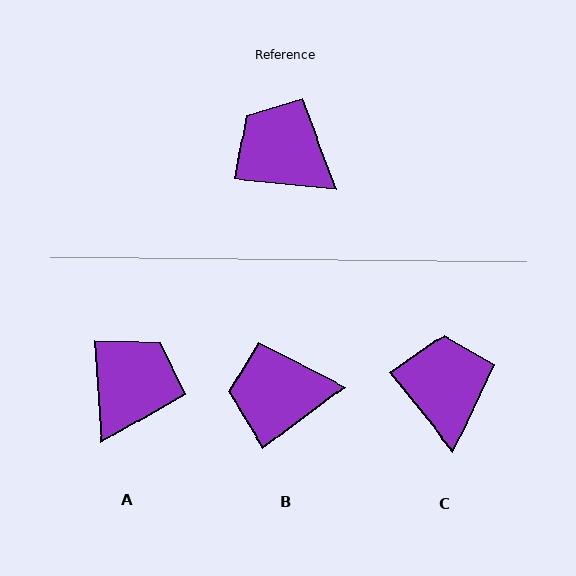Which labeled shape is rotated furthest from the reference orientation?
A, about 81 degrees away.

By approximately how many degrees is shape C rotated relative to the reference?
Approximately 45 degrees clockwise.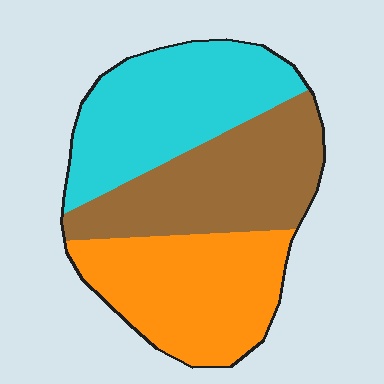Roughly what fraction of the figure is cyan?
Cyan covers roughly 35% of the figure.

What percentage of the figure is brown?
Brown covers about 35% of the figure.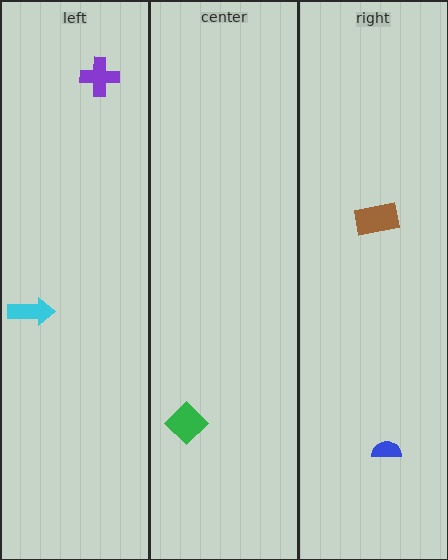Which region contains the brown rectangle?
The right region.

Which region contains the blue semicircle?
The right region.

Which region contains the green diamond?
The center region.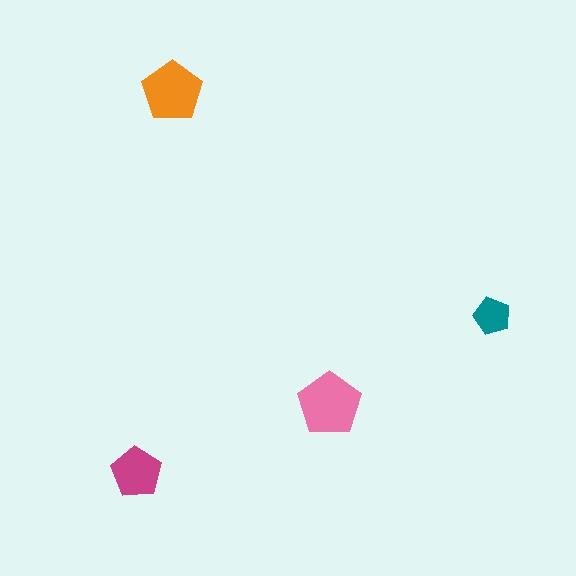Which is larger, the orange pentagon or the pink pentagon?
The pink one.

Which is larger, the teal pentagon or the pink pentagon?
The pink one.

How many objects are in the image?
There are 4 objects in the image.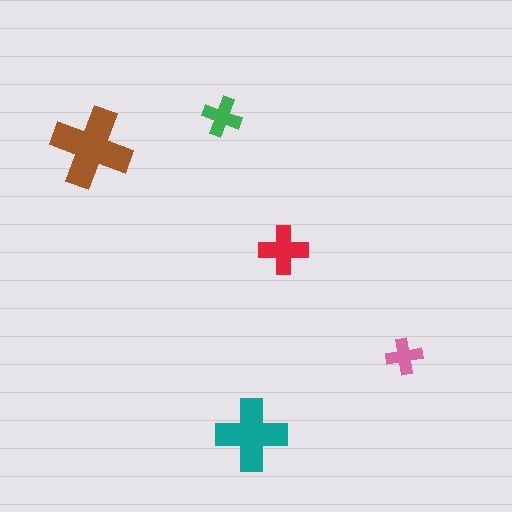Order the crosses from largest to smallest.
the brown one, the teal one, the red one, the green one, the pink one.